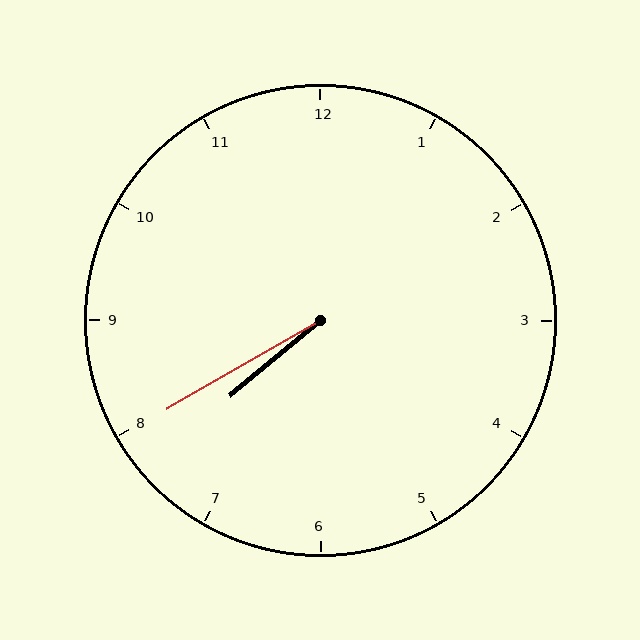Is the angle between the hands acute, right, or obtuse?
It is acute.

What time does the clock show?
7:40.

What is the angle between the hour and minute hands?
Approximately 10 degrees.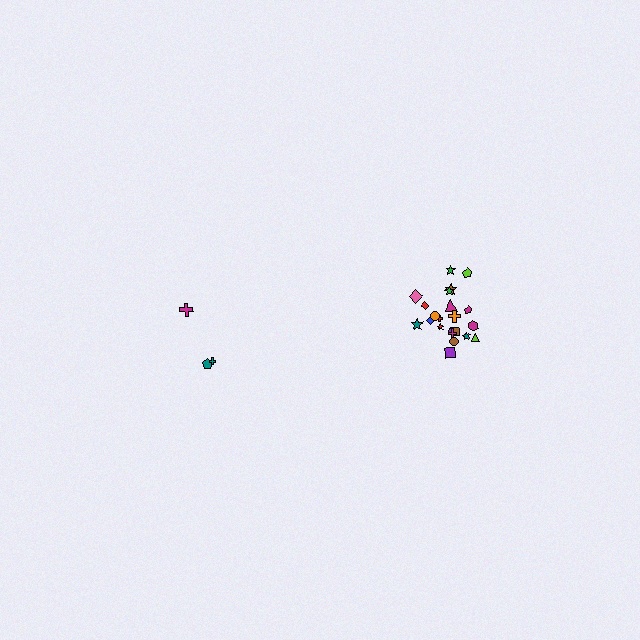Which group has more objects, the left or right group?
The right group.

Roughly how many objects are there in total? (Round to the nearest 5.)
Roughly 25 objects in total.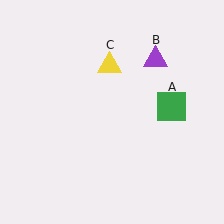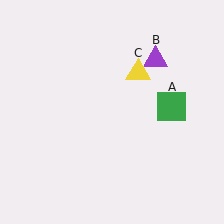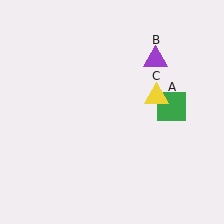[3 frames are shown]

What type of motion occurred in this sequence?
The yellow triangle (object C) rotated clockwise around the center of the scene.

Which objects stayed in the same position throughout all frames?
Green square (object A) and purple triangle (object B) remained stationary.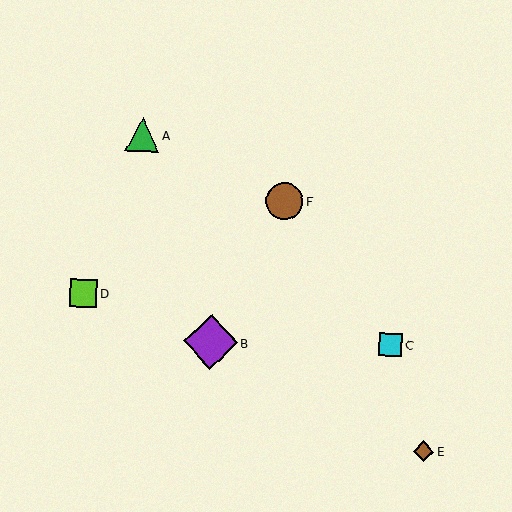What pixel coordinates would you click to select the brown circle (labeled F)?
Click at (284, 201) to select the brown circle F.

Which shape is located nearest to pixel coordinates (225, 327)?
The purple diamond (labeled B) at (211, 342) is nearest to that location.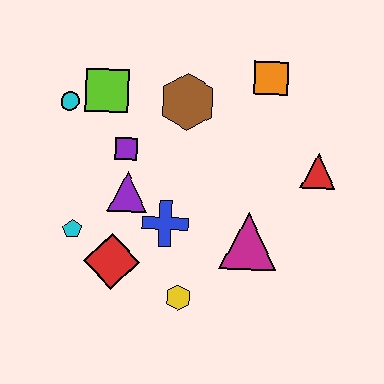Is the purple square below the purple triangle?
No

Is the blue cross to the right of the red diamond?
Yes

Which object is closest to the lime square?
The cyan circle is closest to the lime square.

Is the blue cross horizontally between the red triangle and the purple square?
Yes